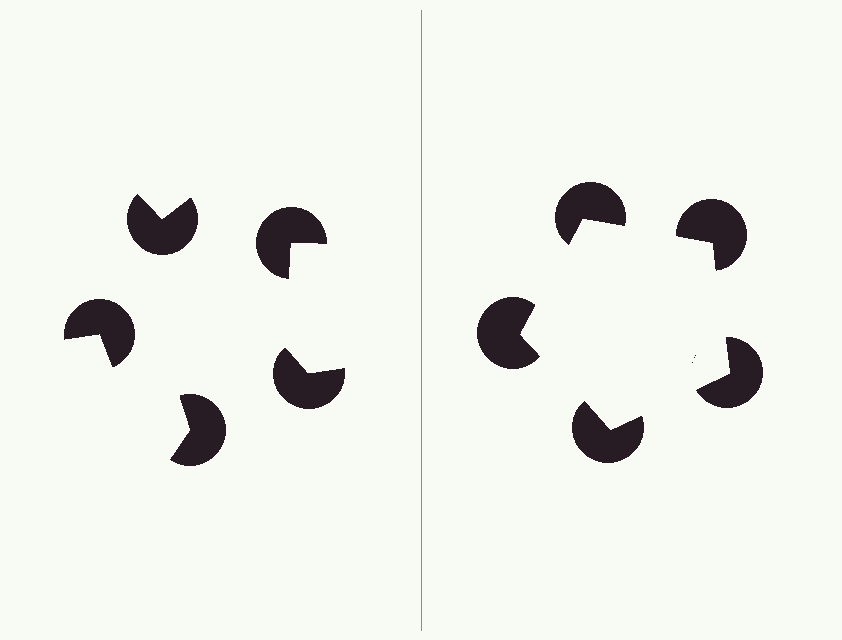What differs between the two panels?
The pac-man discs are positioned identically on both sides; only the wedge orientations differ. On the right they align to a pentagon; on the left they are misaligned.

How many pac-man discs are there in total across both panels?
10 — 5 on each side.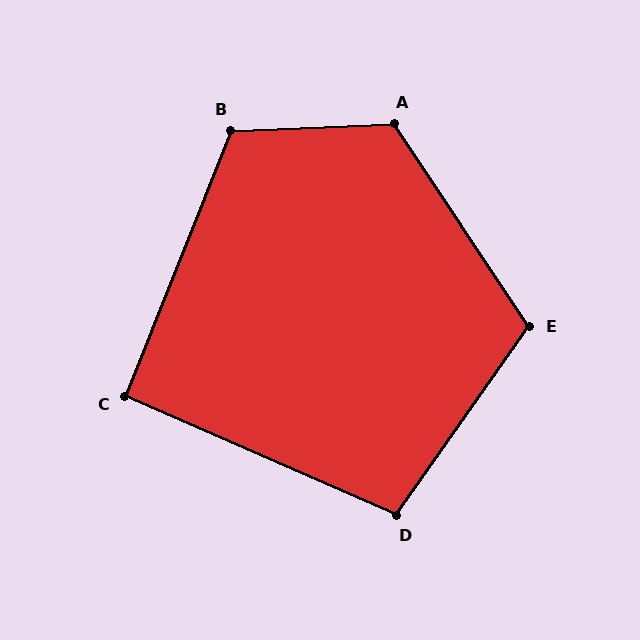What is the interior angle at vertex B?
Approximately 114 degrees (obtuse).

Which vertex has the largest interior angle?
A, at approximately 121 degrees.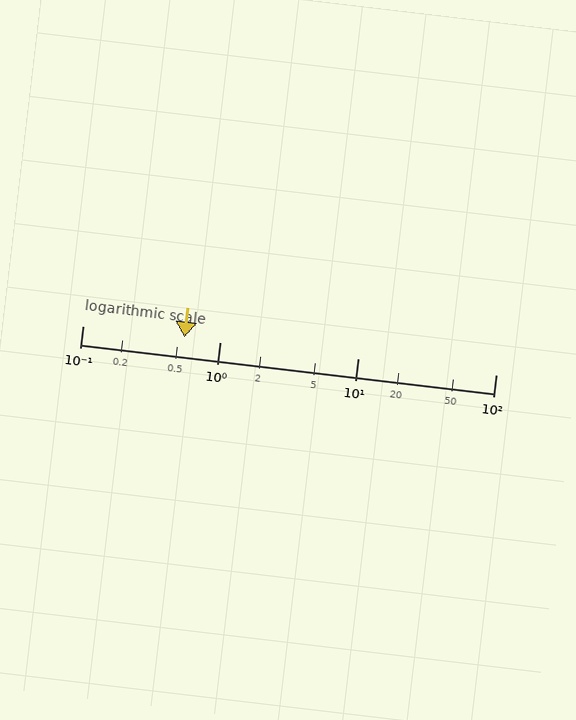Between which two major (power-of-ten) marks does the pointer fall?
The pointer is between 0.1 and 1.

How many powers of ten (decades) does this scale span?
The scale spans 3 decades, from 0.1 to 100.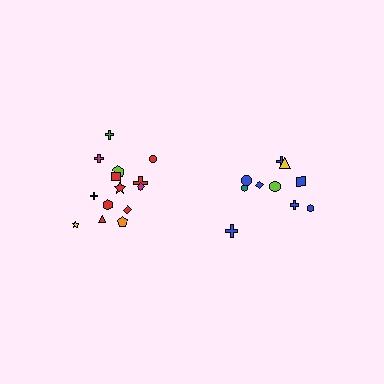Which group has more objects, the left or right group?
The left group.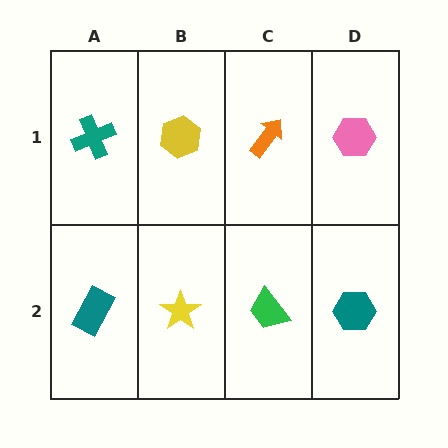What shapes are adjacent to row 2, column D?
A pink hexagon (row 1, column D), a green trapezoid (row 2, column C).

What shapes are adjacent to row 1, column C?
A green trapezoid (row 2, column C), a yellow hexagon (row 1, column B), a pink hexagon (row 1, column D).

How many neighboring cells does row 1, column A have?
2.